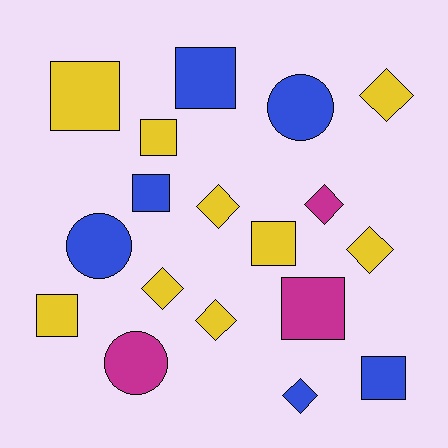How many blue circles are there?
There are 2 blue circles.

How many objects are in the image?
There are 18 objects.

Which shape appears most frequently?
Square, with 8 objects.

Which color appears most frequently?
Yellow, with 9 objects.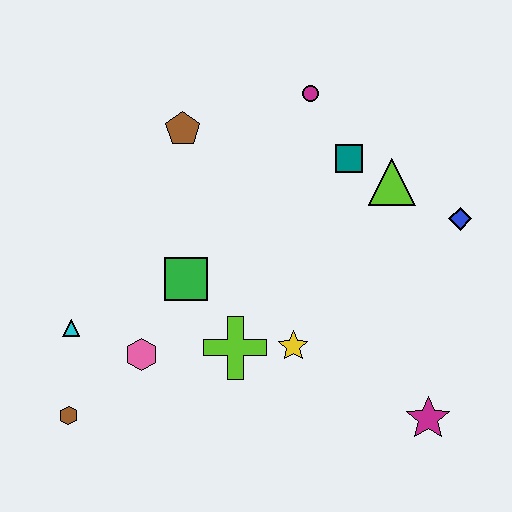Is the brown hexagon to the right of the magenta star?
No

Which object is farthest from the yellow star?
The magenta circle is farthest from the yellow star.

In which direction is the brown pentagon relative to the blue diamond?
The brown pentagon is to the left of the blue diamond.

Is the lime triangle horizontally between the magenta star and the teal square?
Yes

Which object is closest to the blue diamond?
The lime triangle is closest to the blue diamond.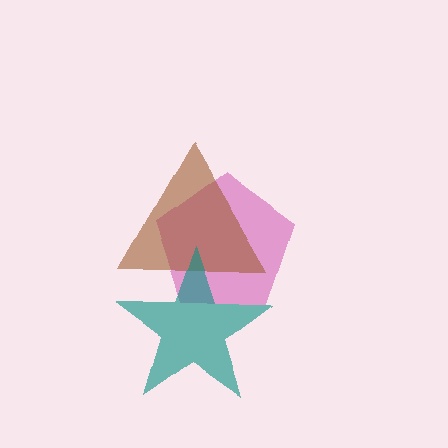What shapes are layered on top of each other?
The layered shapes are: a magenta pentagon, a brown triangle, a teal star.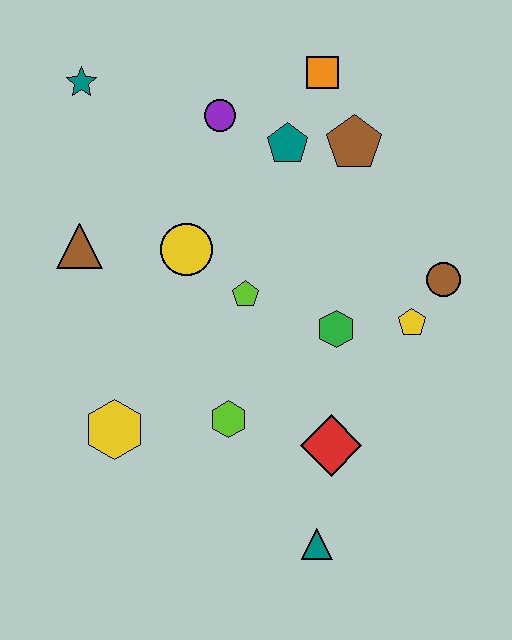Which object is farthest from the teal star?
The teal triangle is farthest from the teal star.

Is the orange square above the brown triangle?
Yes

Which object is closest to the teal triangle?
The red diamond is closest to the teal triangle.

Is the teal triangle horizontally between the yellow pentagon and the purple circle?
Yes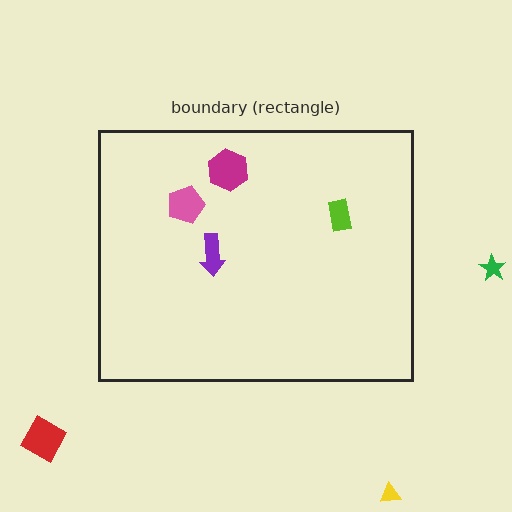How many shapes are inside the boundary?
4 inside, 3 outside.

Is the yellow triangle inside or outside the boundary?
Outside.